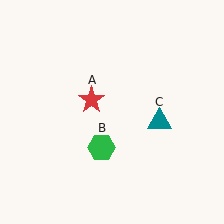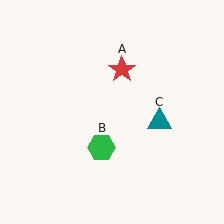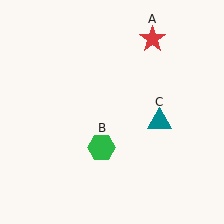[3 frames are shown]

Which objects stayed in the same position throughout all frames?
Green hexagon (object B) and teal triangle (object C) remained stationary.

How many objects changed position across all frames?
1 object changed position: red star (object A).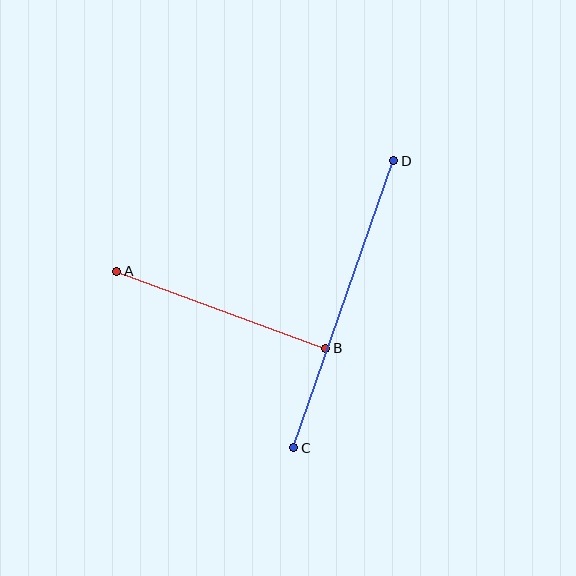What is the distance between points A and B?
The distance is approximately 223 pixels.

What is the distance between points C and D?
The distance is approximately 304 pixels.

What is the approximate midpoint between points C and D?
The midpoint is at approximately (344, 304) pixels.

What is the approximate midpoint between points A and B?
The midpoint is at approximately (221, 310) pixels.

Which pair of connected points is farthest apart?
Points C and D are farthest apart.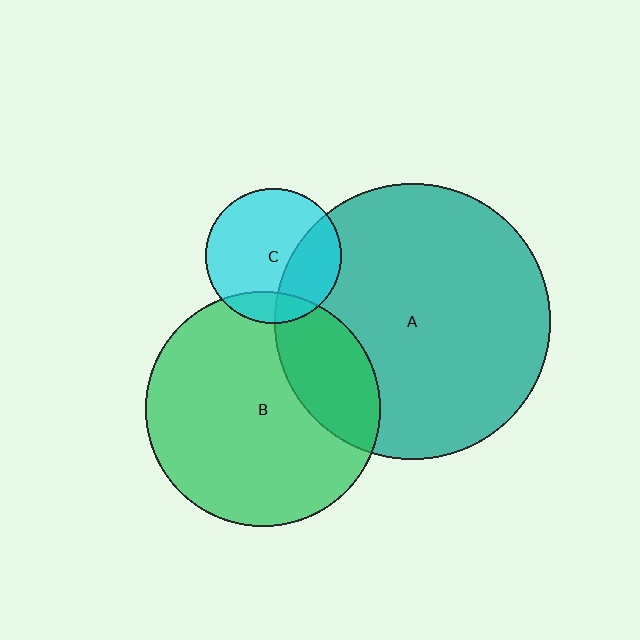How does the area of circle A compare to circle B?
Approximately 1.4 times.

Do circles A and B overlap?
Yes.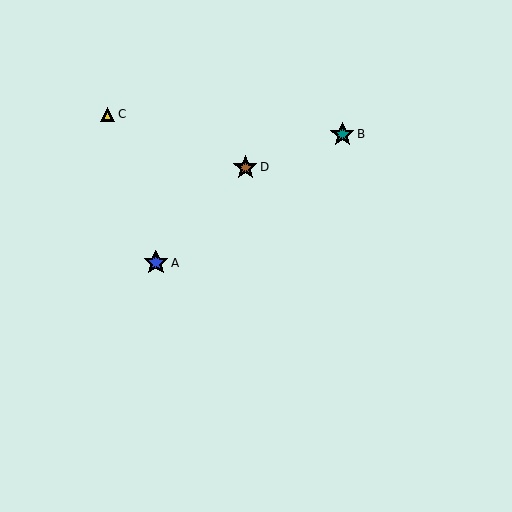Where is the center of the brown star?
The center of the brown star is at (245, 167).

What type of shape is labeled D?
Shape D is a brown star.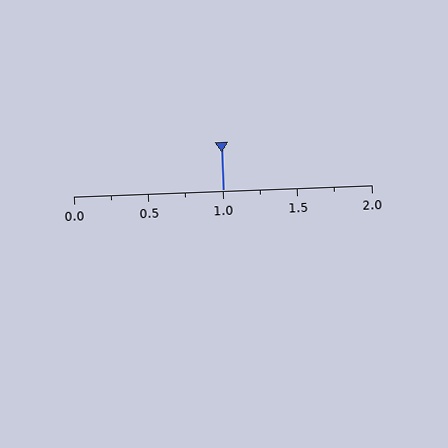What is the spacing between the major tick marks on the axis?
The major ticks are spaced 0.5 apart.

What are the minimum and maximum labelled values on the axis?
The axis runs from 0.0 to 2.0.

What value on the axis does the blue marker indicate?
The marker indicates approximately 1.